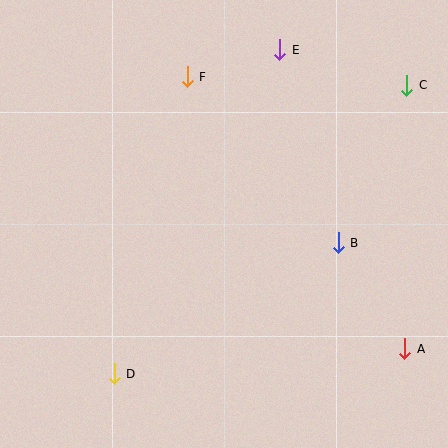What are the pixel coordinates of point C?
Point C is at (407, 86).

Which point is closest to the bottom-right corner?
Point A is closest to the bottom-right corner.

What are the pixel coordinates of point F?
Point F is at (188, 76).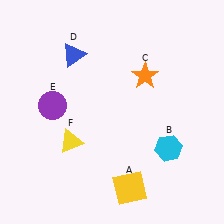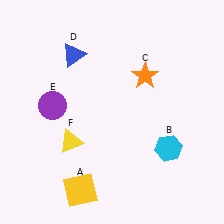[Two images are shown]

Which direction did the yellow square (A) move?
The yellow square (A) moved left.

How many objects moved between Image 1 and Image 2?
1 object moved between the two images.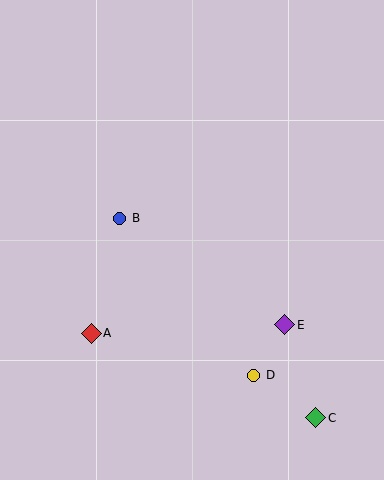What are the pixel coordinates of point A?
Point A is at (91, 333).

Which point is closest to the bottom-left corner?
Point A is closest to the bottom-left corner.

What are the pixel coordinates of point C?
Point C is at (316, 418).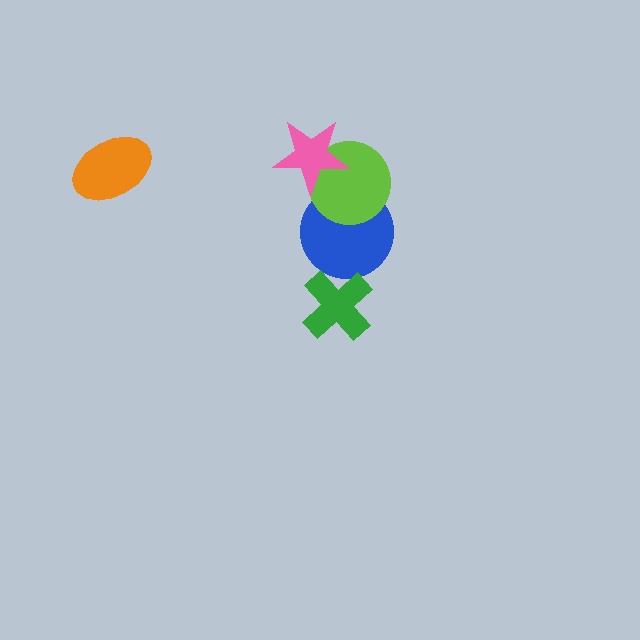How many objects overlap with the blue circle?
2 objects overlap with the blue circle.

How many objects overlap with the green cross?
1 object overlaps with the green cross.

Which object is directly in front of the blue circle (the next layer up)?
The lime circle is directly in front of the blue circle.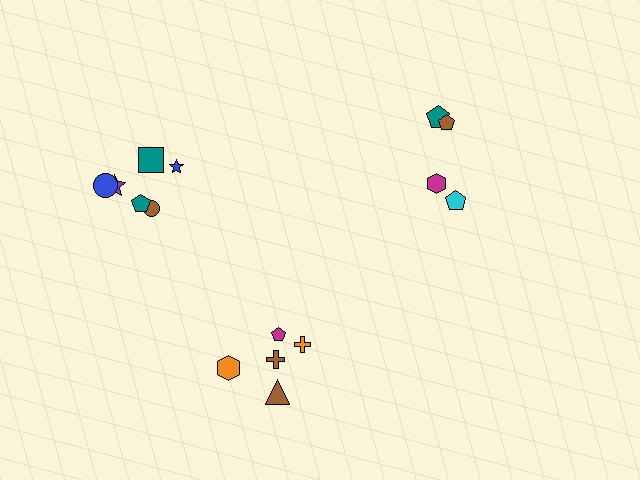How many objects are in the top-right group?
There are 4 objects.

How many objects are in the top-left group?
There are 6 objects.